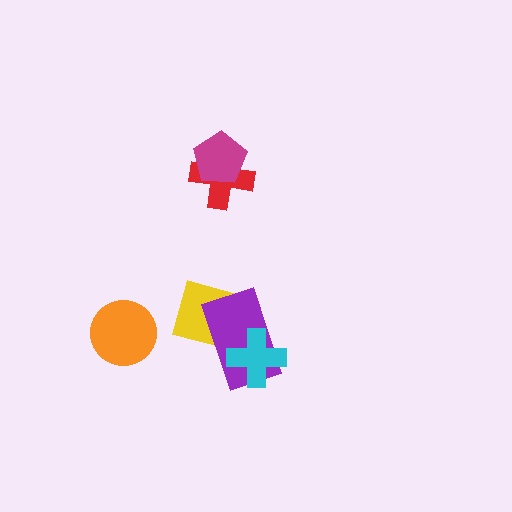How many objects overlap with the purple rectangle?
2 objects overlap with the purple rectangle.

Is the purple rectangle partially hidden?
Yes, it is partially covered by another shape.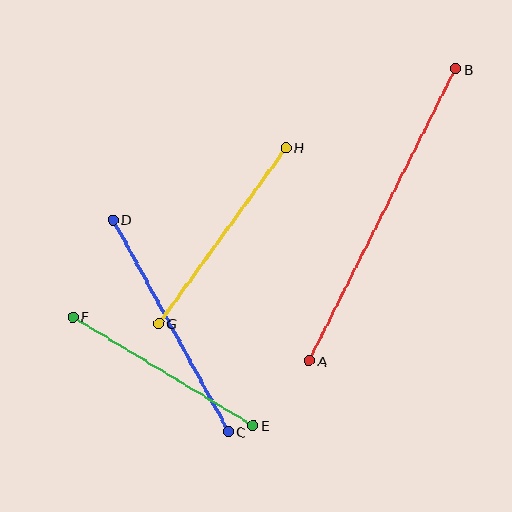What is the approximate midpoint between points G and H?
The midpoint is at approximately (222, 235) pixels.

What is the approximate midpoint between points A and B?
The midpoint is at approximately (383, 215) pixels.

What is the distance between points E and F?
The distance is approximately 210 pixels.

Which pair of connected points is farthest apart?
Points A and B are farthest apart.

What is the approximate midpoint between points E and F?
The midpoint is at approximately (163, 371) pixels.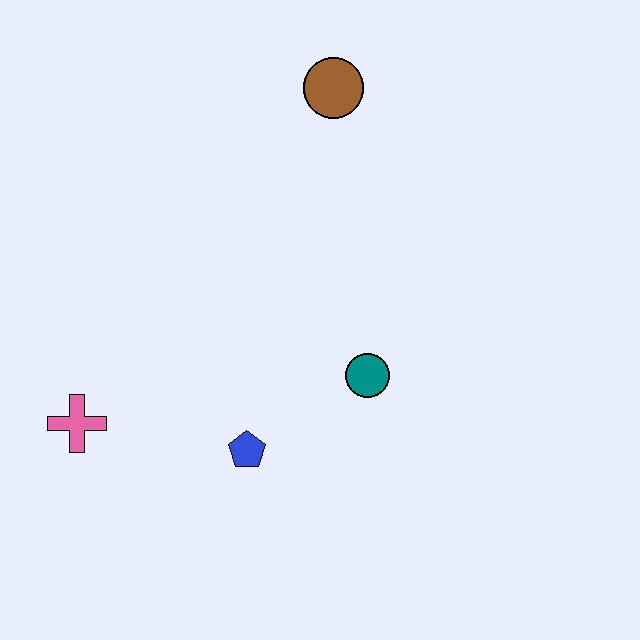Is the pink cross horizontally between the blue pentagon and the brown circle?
No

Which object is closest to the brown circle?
The teal circle is closest to the brown circle.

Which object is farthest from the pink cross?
The brown circle is farthest from the pink cross.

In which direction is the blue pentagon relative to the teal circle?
The blue pentagon is to the left of the teal circle.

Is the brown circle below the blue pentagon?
No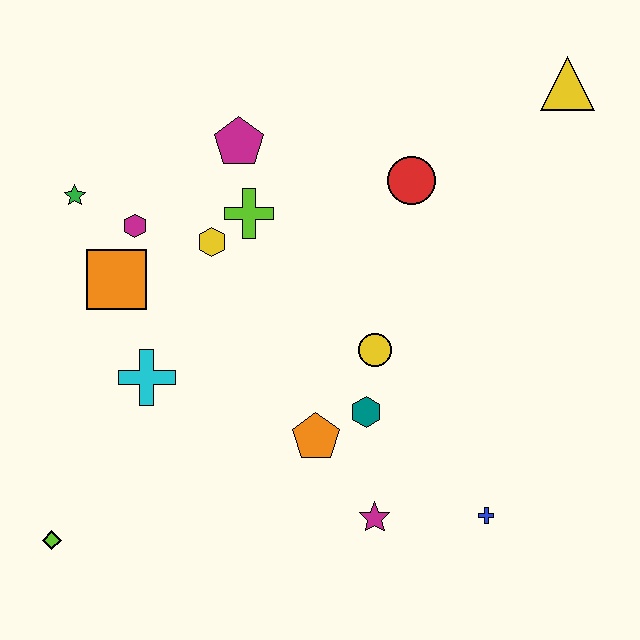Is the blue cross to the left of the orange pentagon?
No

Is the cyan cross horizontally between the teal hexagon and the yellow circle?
No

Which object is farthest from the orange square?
The yellow triangle is farthest from the orange square.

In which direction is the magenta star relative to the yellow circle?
The magenta star is below the yellow circle.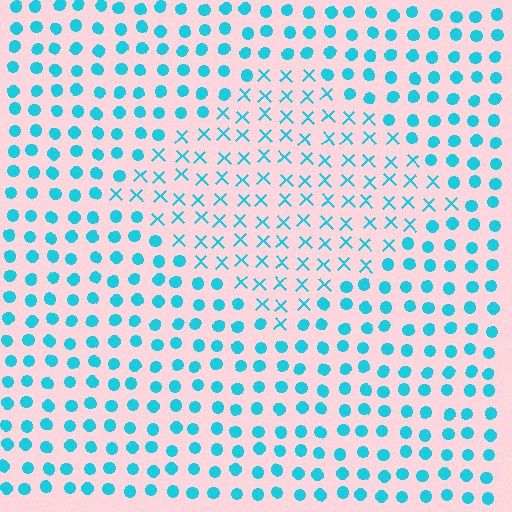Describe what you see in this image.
The image is filled with small cyan elements arranged in a uniform grid. A diamond-shaped region contains X marks, while the surrounding area contains circles. The boundary is defined purely by the change in element shape.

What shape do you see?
I see a diamond.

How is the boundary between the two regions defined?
The boundary is defined by a change in element shape: X marks inside vs. circles outside. All elements share the same color and spacing.